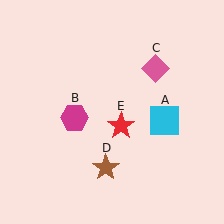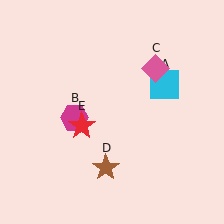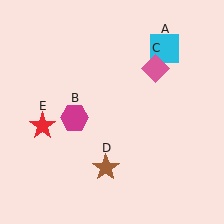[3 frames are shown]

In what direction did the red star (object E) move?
The red star (object E) moved left.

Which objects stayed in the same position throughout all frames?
Magenta hexagon (object B) and pink diamond (object C) and brown star (object D) remained stationary.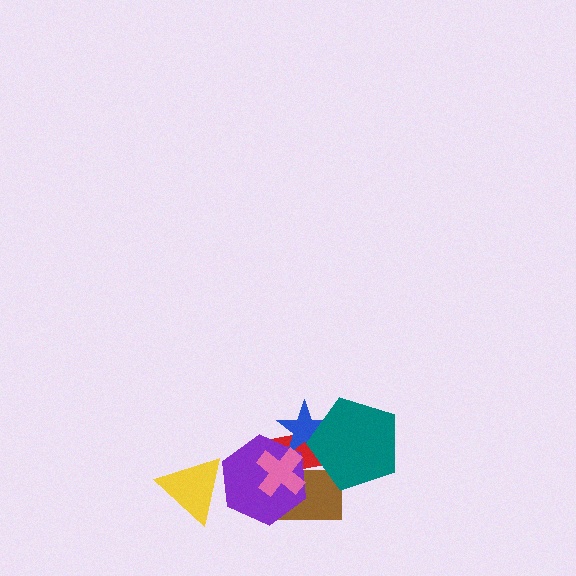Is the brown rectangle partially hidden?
Yes, it is partially covered by another shape.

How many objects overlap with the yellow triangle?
1 object overlaps with the yellow triangle.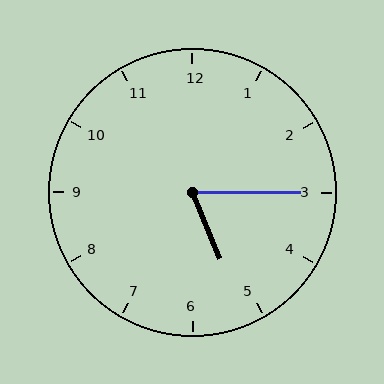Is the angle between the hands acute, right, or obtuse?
It is acute.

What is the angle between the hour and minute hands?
Approximately 68 degrees.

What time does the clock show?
5:15.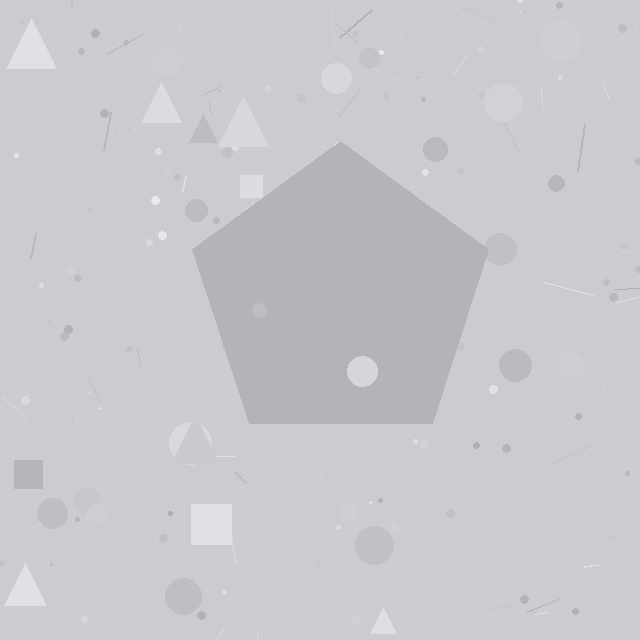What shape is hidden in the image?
A pentagon is hidden in the image.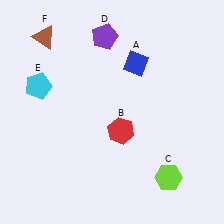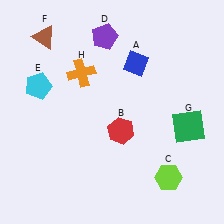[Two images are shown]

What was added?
A green square (G), an orange cross (H) were added in Image 2.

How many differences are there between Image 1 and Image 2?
There are 2 differences between the two images.